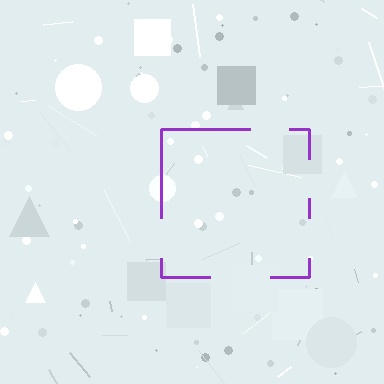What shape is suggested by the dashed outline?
The dashed outline suggests a square.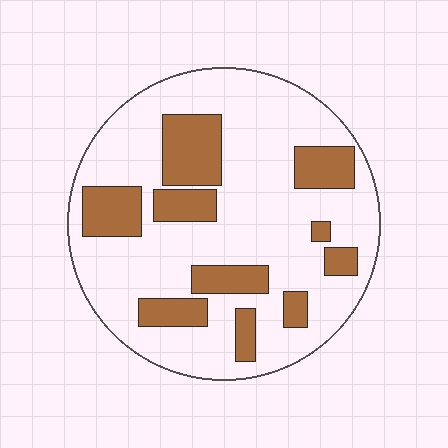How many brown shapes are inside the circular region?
10.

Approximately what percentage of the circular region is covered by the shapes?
Approximately 25%.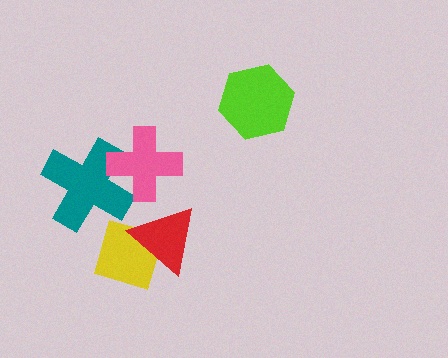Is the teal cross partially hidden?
Yes, it is partially covered by another shape.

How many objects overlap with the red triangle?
1 object overlaps with the red triangle.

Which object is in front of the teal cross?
The pink cross is in front of the teal cross.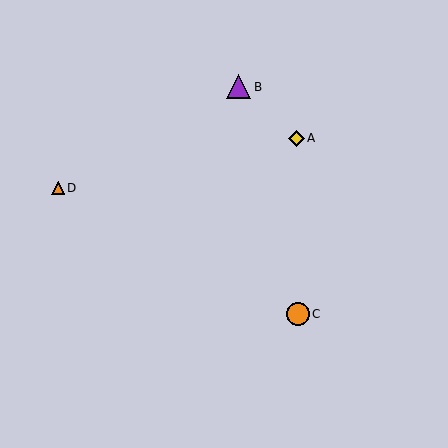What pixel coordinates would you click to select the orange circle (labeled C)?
Click at (298, 314) to select the orange circle C.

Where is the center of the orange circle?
The center of the orange circle is at (298, 314).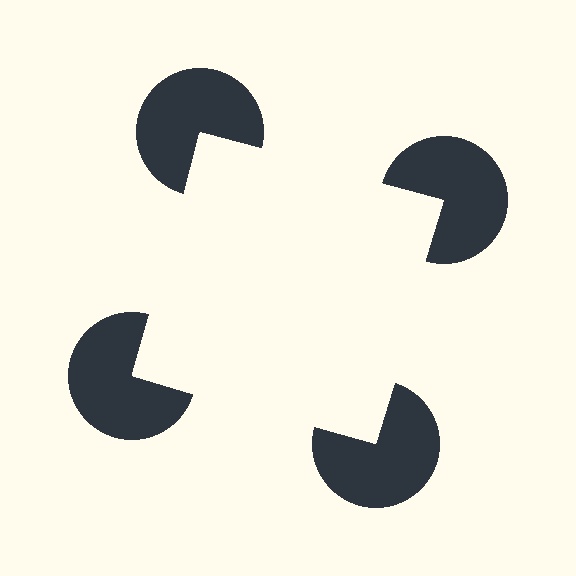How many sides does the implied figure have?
4 sides.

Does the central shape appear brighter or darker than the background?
It typically appears slightly brighter than the background, even though no actual brightness change is drawn.